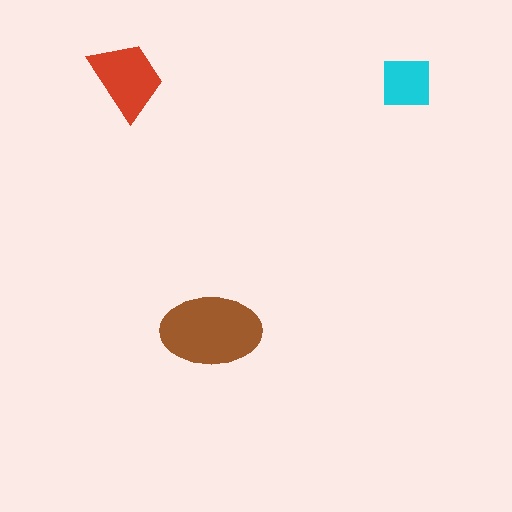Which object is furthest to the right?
The cyan square is rightmost.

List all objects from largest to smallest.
The brown ellipse, the red trapezoid, the cyan square.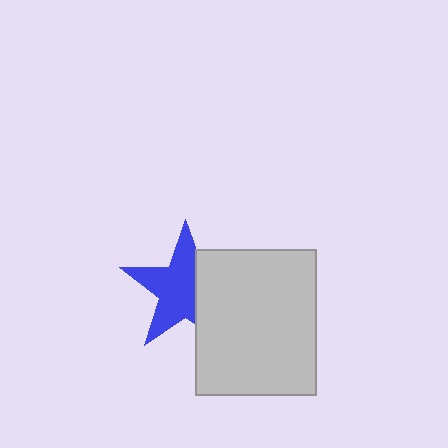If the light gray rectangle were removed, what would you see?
You would see the complete blue star.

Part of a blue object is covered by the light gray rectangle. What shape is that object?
It is a star.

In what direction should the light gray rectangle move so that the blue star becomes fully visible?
The light gray rectangle should move right. That is the shortest direction to clear the overlap and leave the blue star fully visible.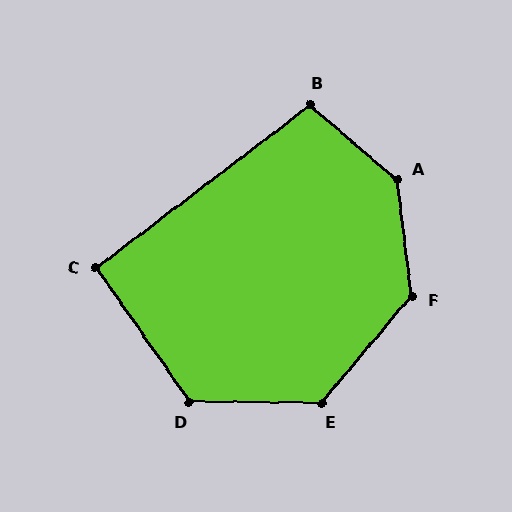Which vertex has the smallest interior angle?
C, at approximately 93 degrees.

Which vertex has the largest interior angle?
A, at approximately 138 degrees.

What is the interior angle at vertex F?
Approximately 133 degrees (obtuse).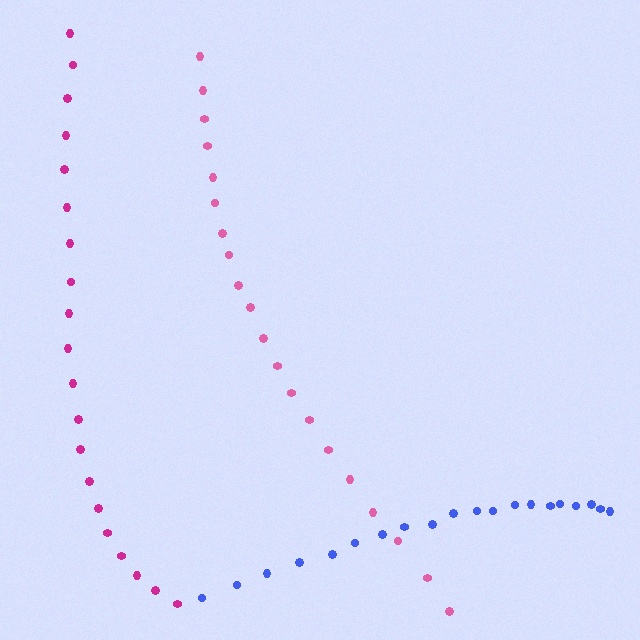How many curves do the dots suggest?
There are 3 distinct paths.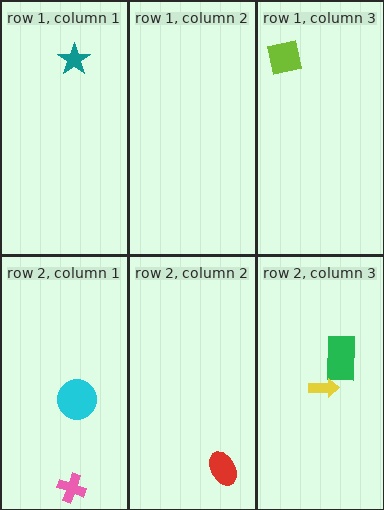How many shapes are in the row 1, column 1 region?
1.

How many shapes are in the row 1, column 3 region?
1.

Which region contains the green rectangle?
The row 2, column 3 region.